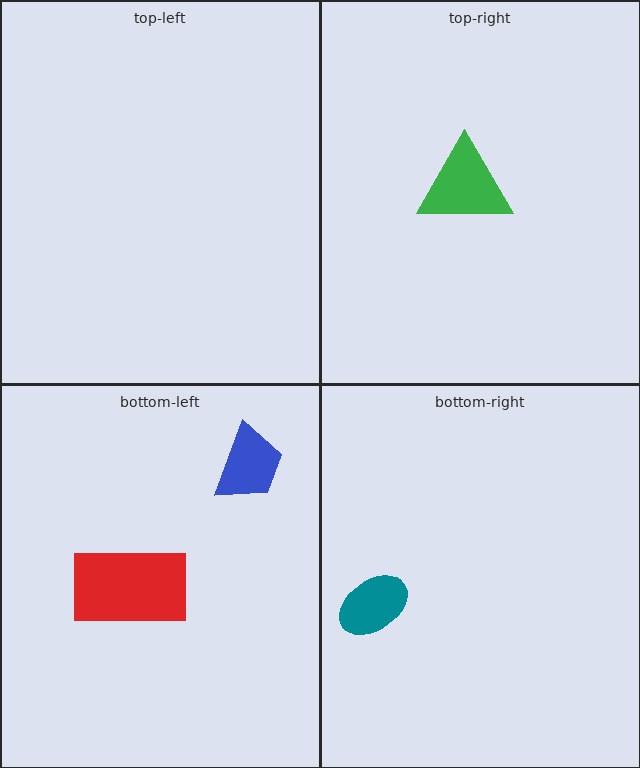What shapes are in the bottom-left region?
The blue trapezoid, the red rectangle.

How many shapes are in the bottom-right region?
1.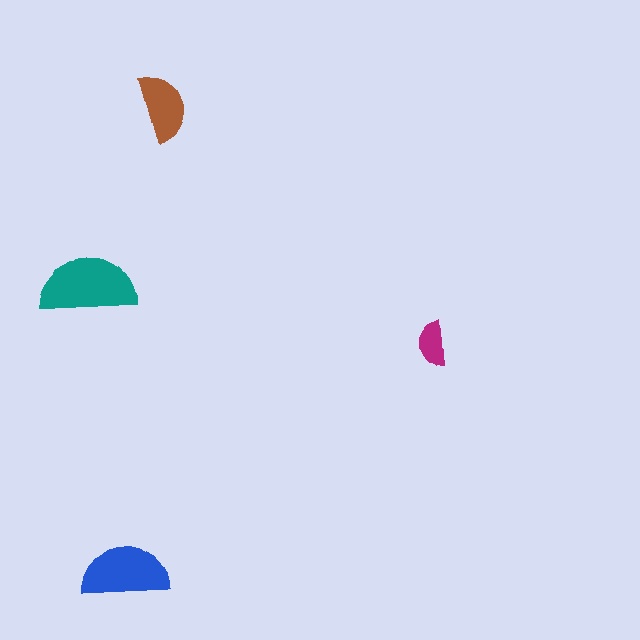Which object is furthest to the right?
The magenta semicircle is rightmost.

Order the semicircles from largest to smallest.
the teal one, the blue one, the brown one, the magenta one.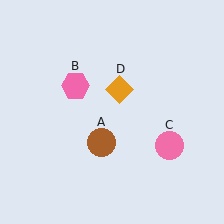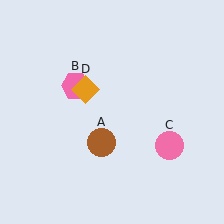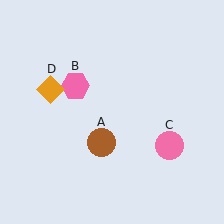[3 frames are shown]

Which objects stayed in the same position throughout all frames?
Brown circle (object A) and pink hexagon (object B) and pink circle (object C) remained stationary.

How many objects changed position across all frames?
1 object changed position: orange diamond (object D).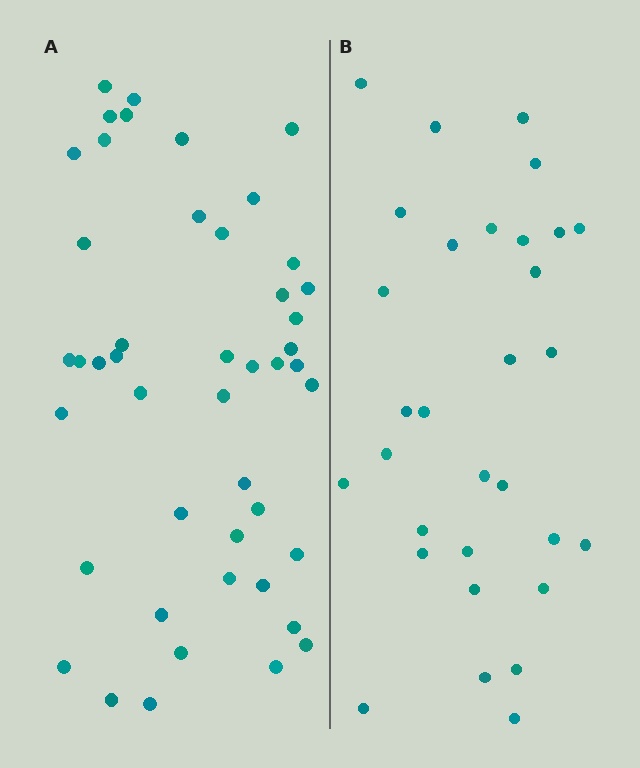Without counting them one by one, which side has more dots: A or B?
Region A (the left region) has more dots.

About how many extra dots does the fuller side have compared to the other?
Region A has approximately 15 more dots than region B.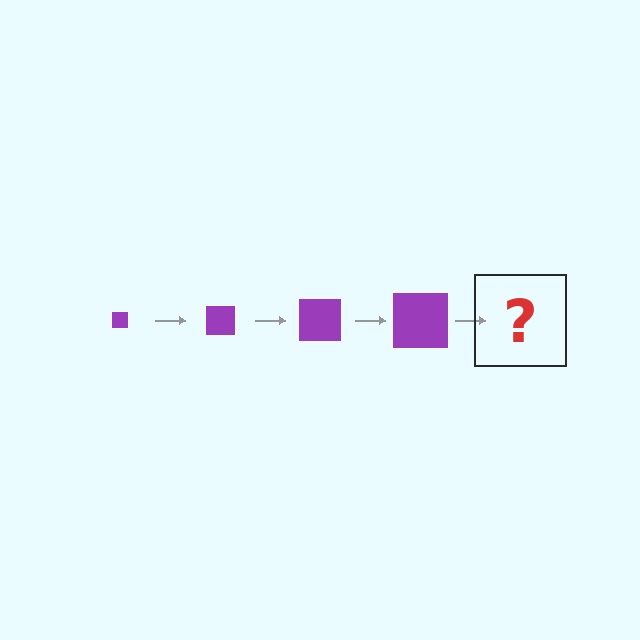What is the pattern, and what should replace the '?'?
The pattern is that the square gets progressively larger each step. The '?' should be a purple square, larger than the previous one.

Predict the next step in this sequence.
The next step is a purple square, larger than the previous one.